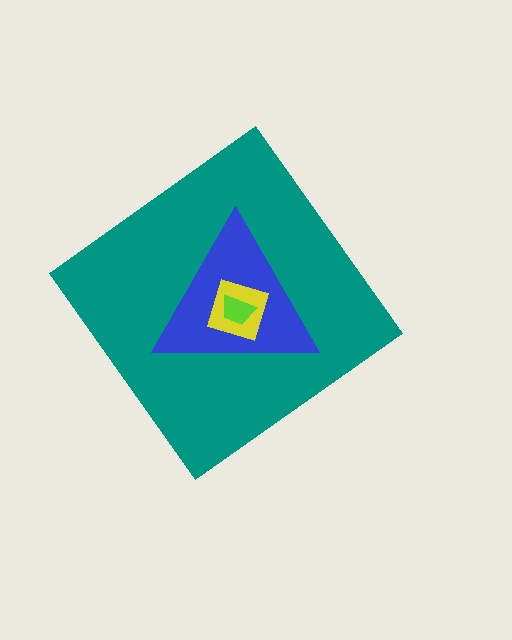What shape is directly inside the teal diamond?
The blue triangle.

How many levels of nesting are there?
4.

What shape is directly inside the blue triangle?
The yellow square.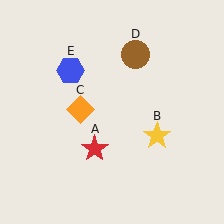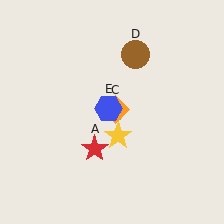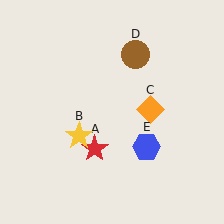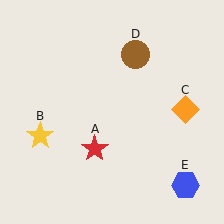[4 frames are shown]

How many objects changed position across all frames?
3 objects changed position: yellow star (object B), orange diamond (object C), blue hexagon (object E).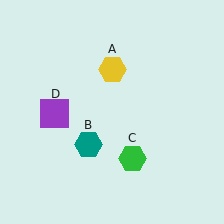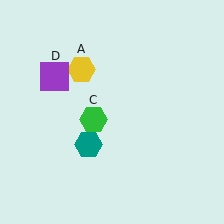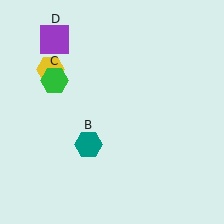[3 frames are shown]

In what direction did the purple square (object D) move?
The purple square (object D) moved up.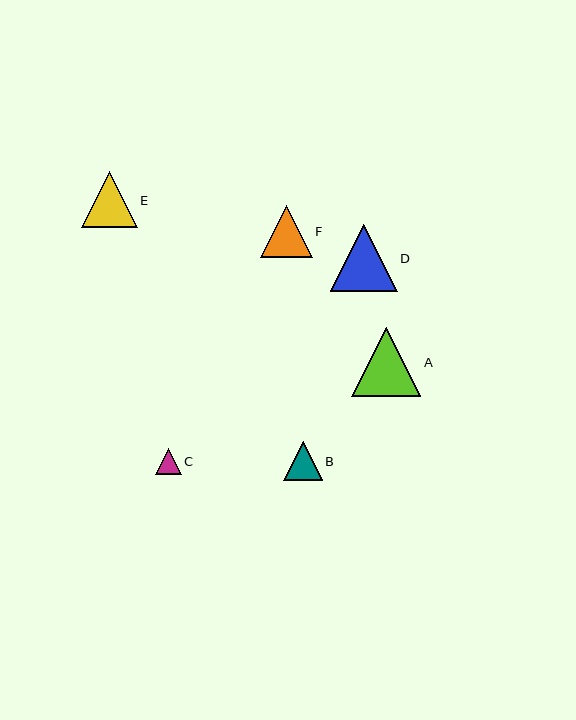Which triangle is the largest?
Triangle A is the largest with a size of approximately 69 pixels.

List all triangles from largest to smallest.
From largest to smallest: A, D, E, F, B, C.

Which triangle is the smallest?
Triangle C is the smallest with a size of approximately 26 pixels.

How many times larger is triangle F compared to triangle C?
Triangle F is approximately 2.0 times the size of triangle C.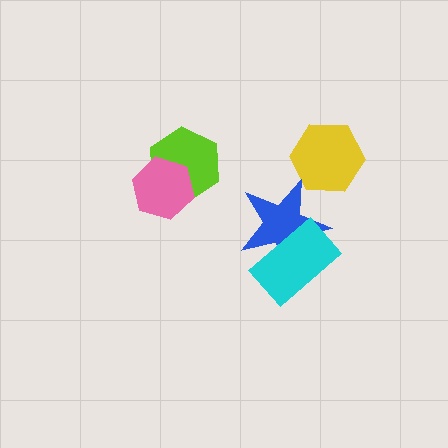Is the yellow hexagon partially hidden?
No, no other shape covers it.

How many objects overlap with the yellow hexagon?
0 objects overlap with the yellow hexagon.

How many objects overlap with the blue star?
1 object overlaps with the blue star.